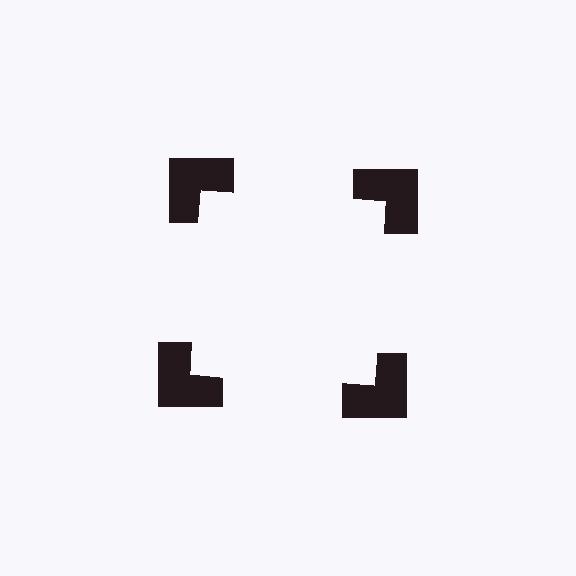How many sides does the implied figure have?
4 sides.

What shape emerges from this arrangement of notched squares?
An illusory square — its edges are inferred from the aligned wedge cuts in the notched squares, not physically drawn.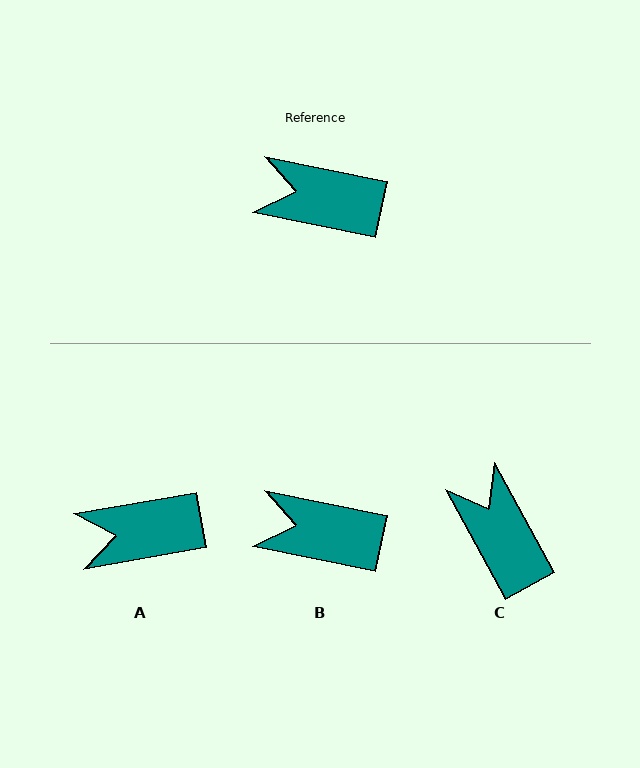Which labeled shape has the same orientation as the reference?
B.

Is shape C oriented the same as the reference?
No, it is off by about 50 degrees.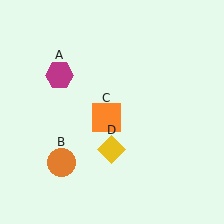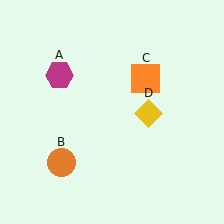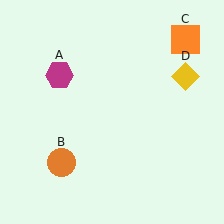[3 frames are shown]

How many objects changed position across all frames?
2 objects changed position: orange square (object C), yellow diamond (object D).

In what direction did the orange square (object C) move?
The orange square (object C) moved up and to the right.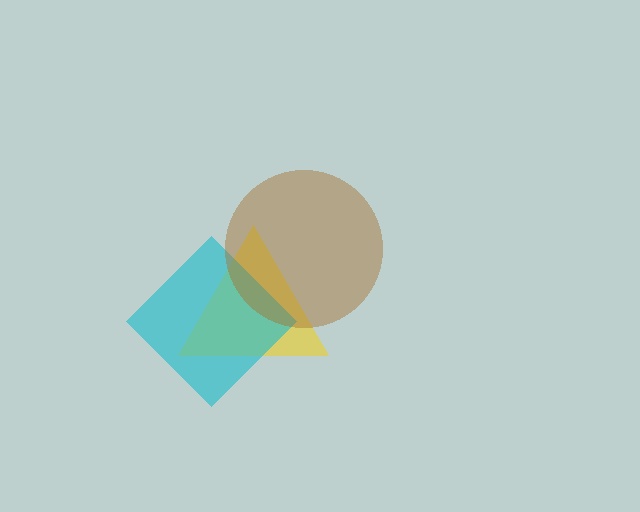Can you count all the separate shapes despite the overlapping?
Yes, there are 3 separate shapes.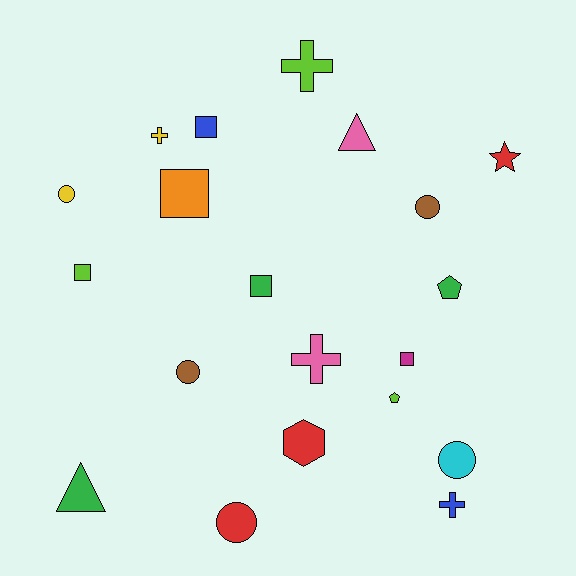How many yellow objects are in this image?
There are 2 yellow objects.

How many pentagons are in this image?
There are 2 pentagons.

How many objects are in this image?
There are 20 objects.